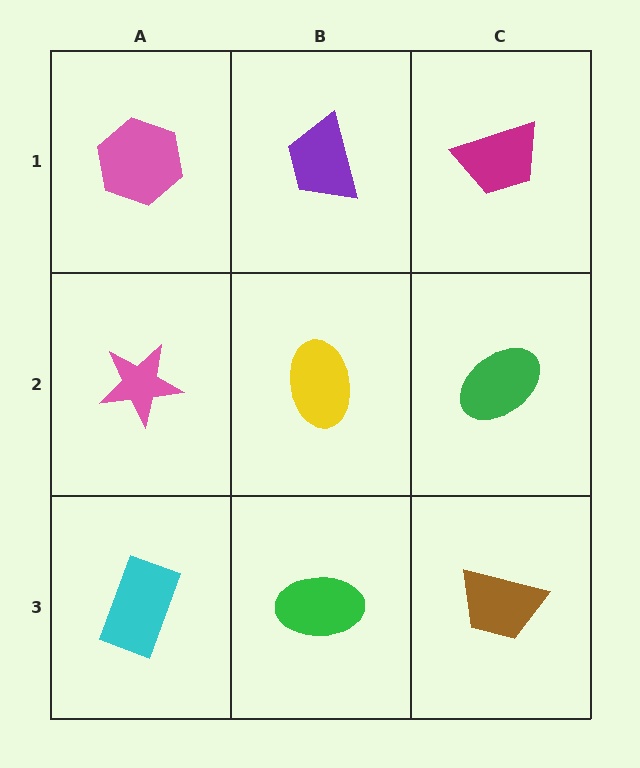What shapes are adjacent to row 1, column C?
A green ellipse (row 2, column C), a purple trapezoid (row 1, column B).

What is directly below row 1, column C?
A green ellipse.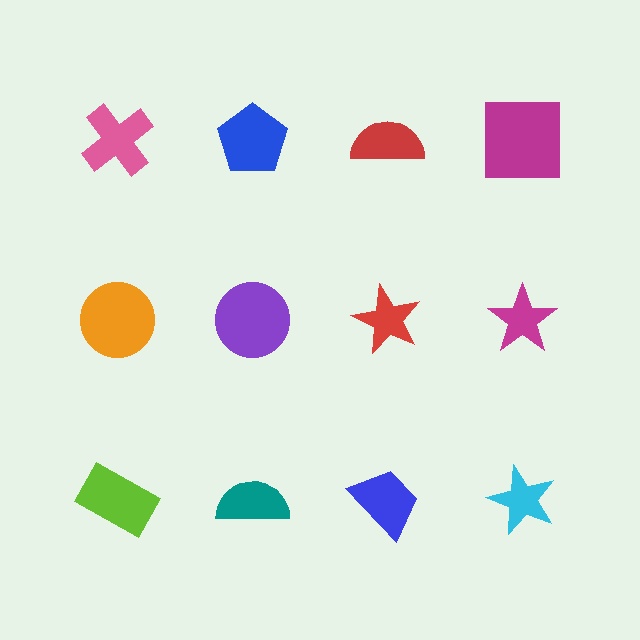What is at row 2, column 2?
A purple circle.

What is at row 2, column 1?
An orange circle.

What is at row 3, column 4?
A cyan star.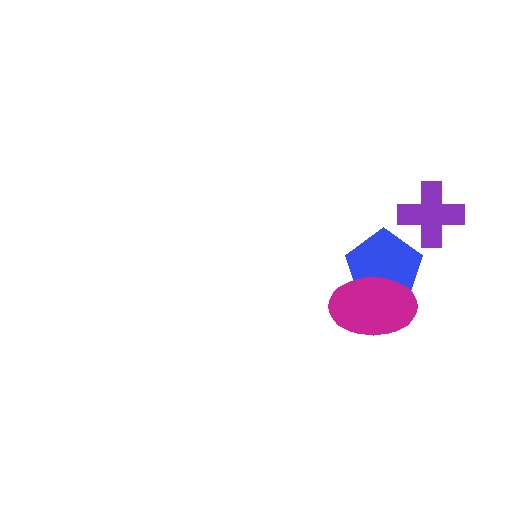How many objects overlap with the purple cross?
0 objects overlap with the purple cross.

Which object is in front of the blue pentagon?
The magenta ellipse is in front of the blue pentagon.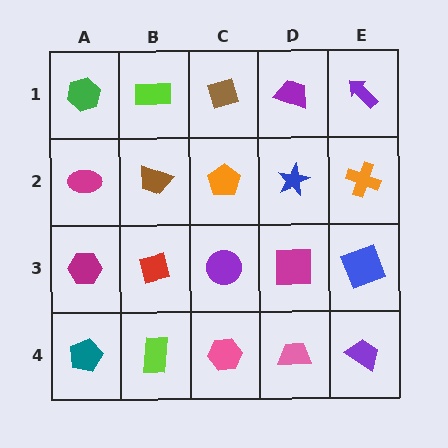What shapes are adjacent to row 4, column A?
A magenta hexagon (row 3, column A), a lime rectangle (row 4, column B).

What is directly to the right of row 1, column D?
A purple arrow.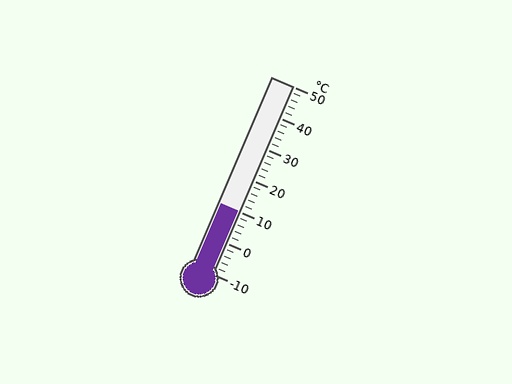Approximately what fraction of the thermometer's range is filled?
The thermometer is filled to approximately 35% of its range.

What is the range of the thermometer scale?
The thermometer scale ranges from -10°C to 50°C.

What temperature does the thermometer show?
The thermometer shows approximately 10°C.